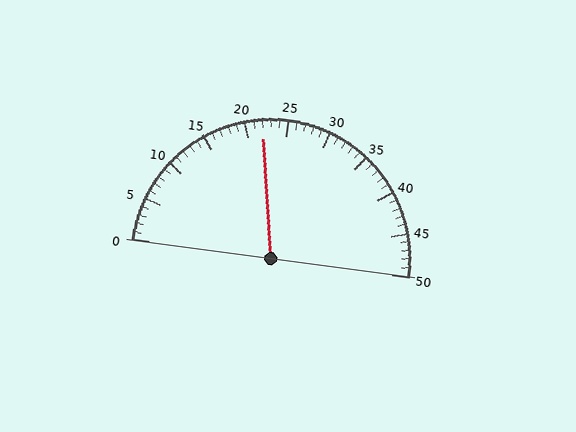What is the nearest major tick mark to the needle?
The nearest major tick mark is 20.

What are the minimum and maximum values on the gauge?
The gauge ranges from 0 to 50.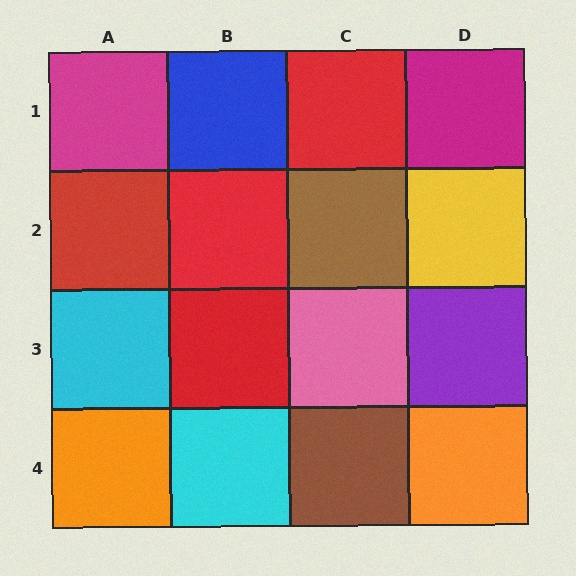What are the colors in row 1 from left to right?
Magenta, blue, red, magenta.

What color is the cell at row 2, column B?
Red.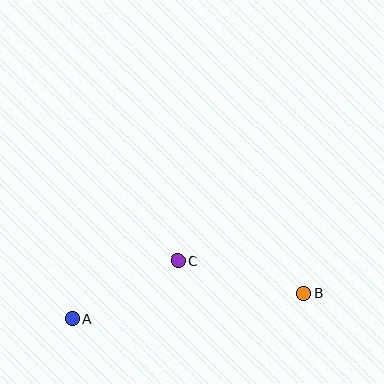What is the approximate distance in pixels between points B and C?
The distance between B and C is approximately 130 pixels.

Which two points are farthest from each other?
Points A and B are farthest from each other.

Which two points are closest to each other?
Points A and C are closest to each other.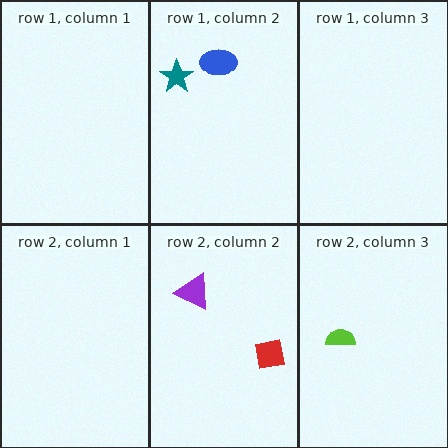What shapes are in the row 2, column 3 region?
The lime semicircle.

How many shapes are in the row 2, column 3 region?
1.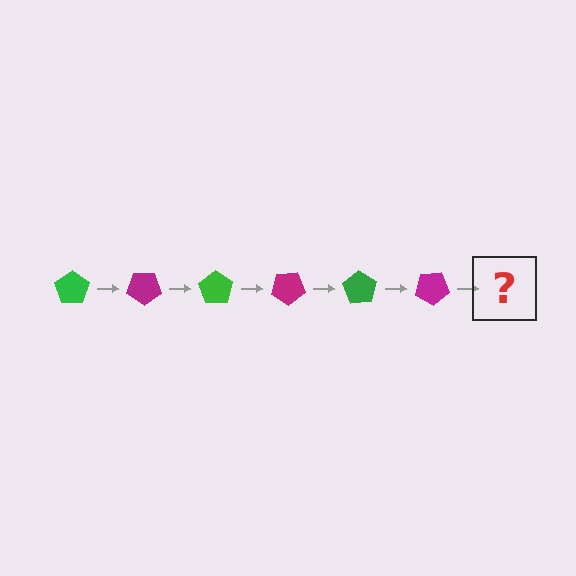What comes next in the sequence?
The next element should be a green pentagon, rotated 210 degrees from the start.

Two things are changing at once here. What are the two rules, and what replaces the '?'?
The two rules are that it rotates 35 degrees each step and the color cycles through green and magenta. The '?' should be a green pentagon, rotated 210 degrees from the start.